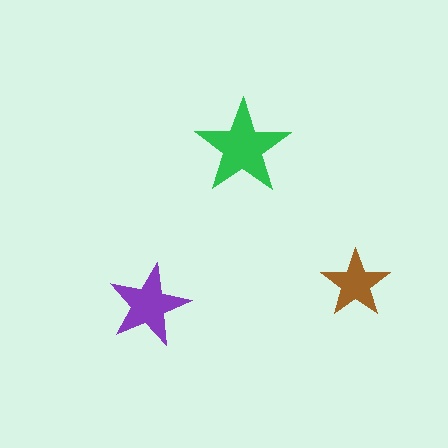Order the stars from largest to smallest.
the green one, the purple one, the brown one.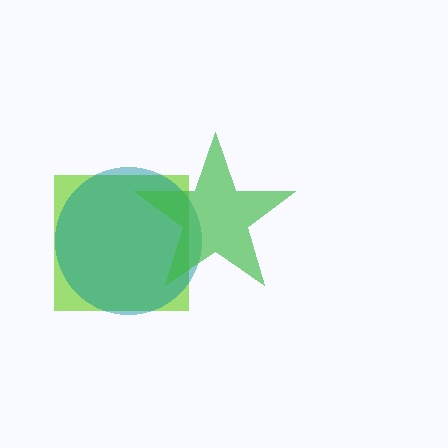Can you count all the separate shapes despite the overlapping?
Yes, there are 3 separate shapes.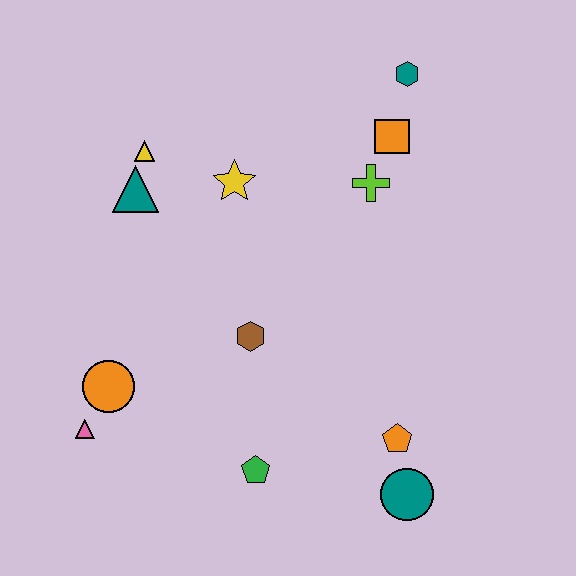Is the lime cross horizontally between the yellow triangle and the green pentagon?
No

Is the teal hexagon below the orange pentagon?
No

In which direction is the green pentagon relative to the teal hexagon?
The green pentagon is below the teal hexagon.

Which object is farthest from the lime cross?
The pink triangle is farthest from the lime cross.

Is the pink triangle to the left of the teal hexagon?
Yes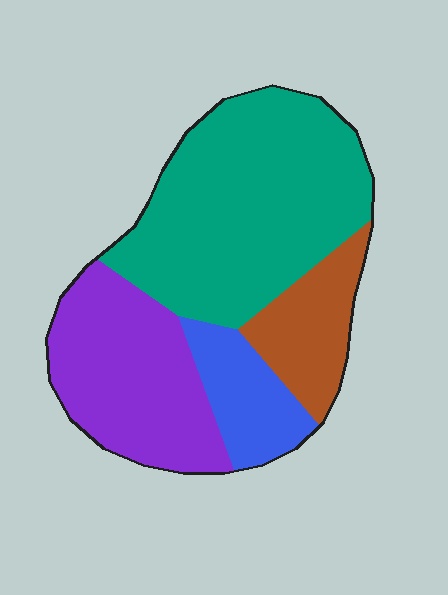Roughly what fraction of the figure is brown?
Brown covers 14% of the figure.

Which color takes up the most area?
Teal, at roughly 45%.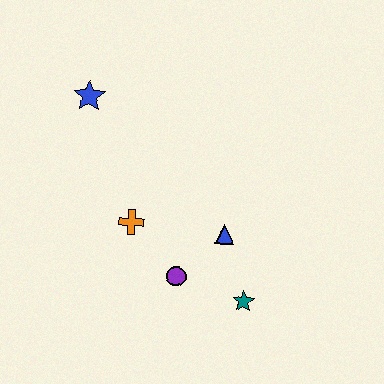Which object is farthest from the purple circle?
The blue star is farthest from the purple circle.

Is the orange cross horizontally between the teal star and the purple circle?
No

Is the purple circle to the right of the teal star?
No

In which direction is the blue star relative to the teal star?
The blue star is above the teal star.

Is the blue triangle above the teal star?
Yes